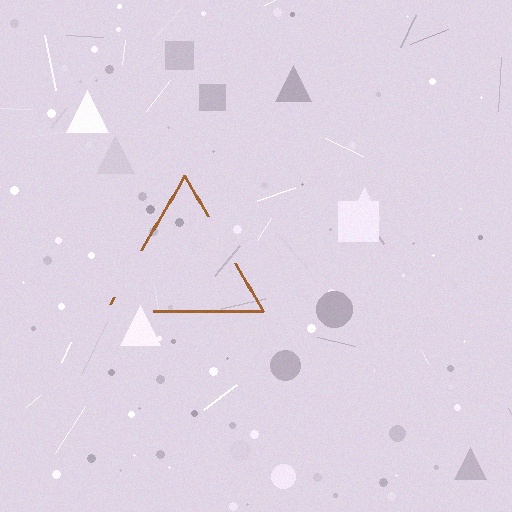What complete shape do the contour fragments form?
The contour fragments form a triangle.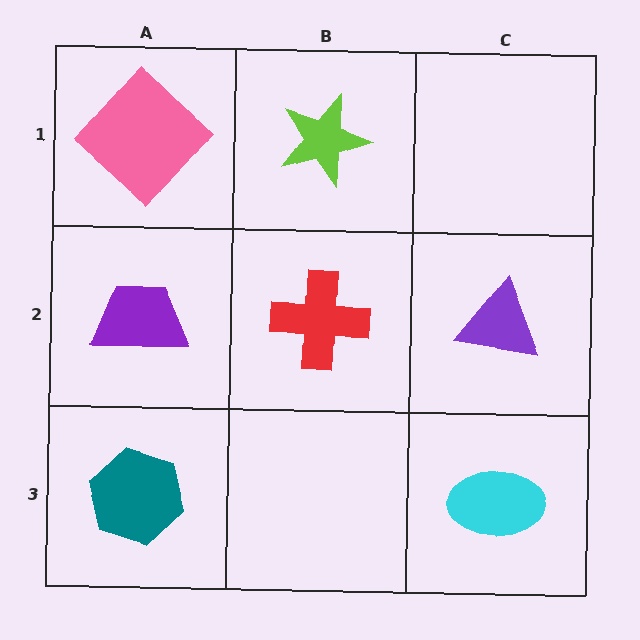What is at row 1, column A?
A pink diamond.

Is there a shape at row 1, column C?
No, that cell is empty.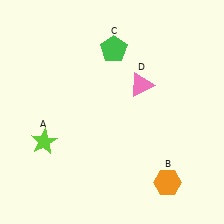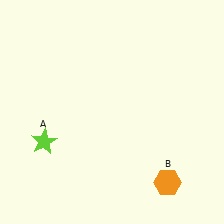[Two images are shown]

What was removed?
The green pentagon (C), the pink triangle (D) were removed in Image 2.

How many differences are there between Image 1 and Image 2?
There are 2 differences between the two images.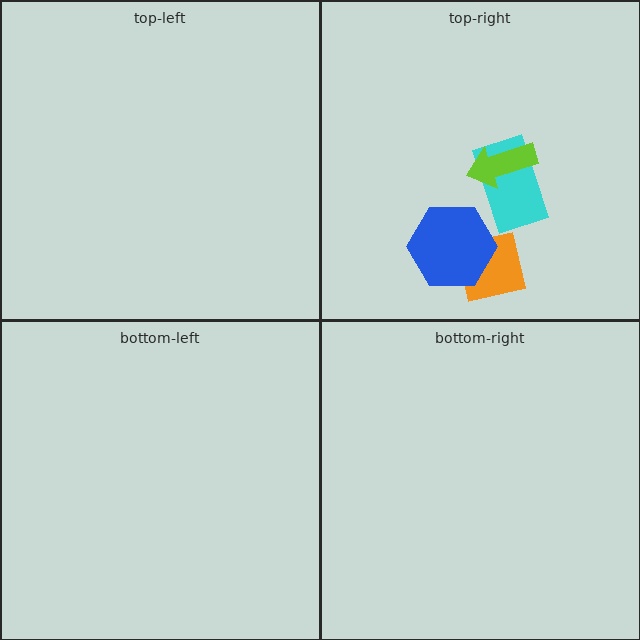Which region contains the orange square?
The top-right region.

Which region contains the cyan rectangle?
The top-right region.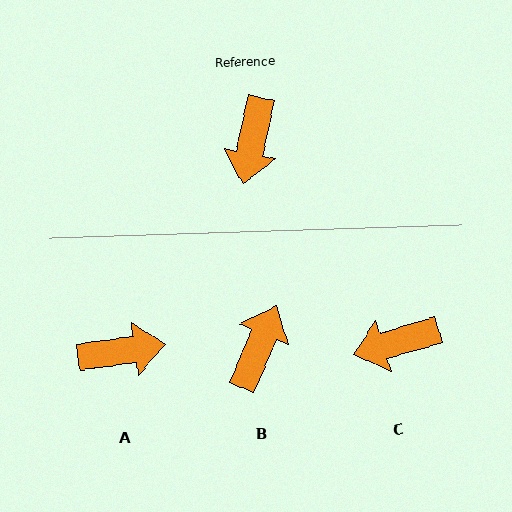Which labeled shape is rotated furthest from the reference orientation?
B, about 170 degrees away.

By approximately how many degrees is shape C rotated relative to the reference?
Approximately 61 degrees clockwise.